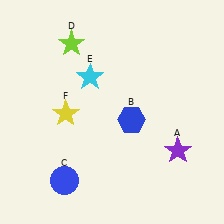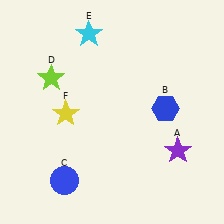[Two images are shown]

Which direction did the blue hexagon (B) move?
The blue hexagon (B) moved right.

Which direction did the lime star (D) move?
The lime star (D) moved down.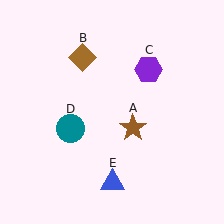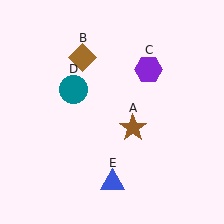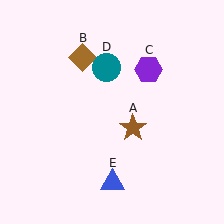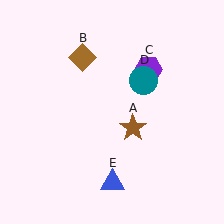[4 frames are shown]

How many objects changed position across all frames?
1 object changed position: teal circle (object D).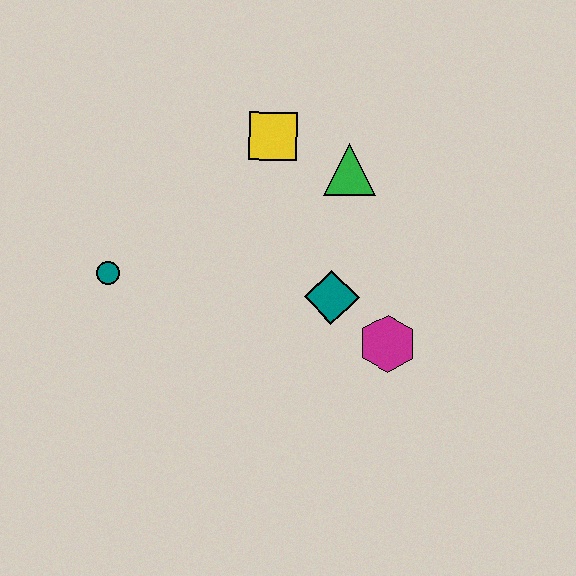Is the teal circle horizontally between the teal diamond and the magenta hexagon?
No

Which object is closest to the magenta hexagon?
The teal diamond is closest to the magenta hexagon.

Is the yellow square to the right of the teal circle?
Yes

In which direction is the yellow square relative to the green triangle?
The yellow square is to the left of the green triangle.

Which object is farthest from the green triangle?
The teal circle is farthest from the green triangle.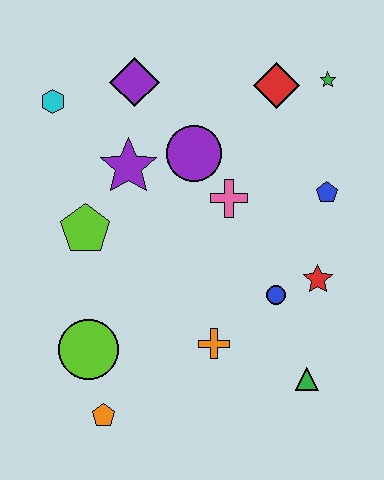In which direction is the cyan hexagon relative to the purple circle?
The cyan hexagon is to the left of the purple circle.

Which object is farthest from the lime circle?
The green star is farthest from the lime circle.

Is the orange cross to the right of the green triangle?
No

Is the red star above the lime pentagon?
No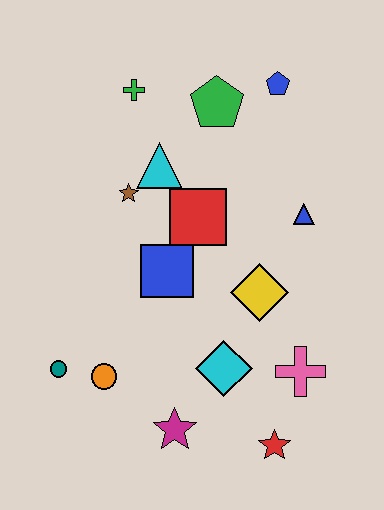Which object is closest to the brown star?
The cyan triangle is closest to the brown star.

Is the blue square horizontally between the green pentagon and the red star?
No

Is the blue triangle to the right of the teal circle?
Yes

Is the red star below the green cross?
Yes